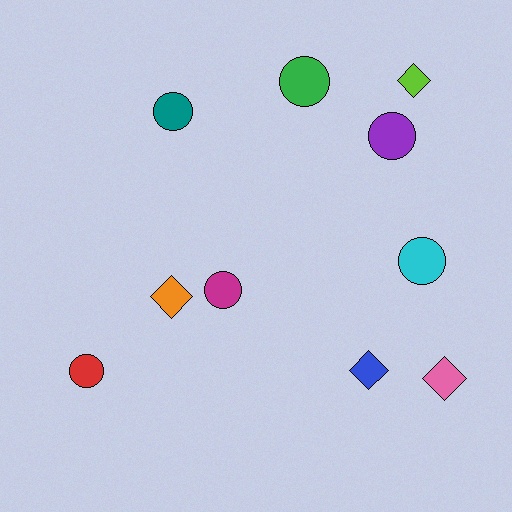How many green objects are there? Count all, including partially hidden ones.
There is 1 green object.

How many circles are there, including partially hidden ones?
There are 6 circles.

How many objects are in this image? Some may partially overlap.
There are 10 objects.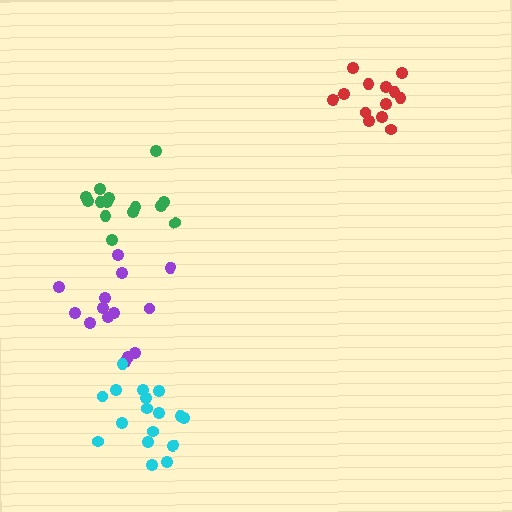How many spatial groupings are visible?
There are 4 spatial groupings.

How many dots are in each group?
Group 1: 13 dots, Group 2: 14 dots, Group 3: 17 dots, Group 4: 14 dots (58 total).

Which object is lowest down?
The cyan cluster is bottommost.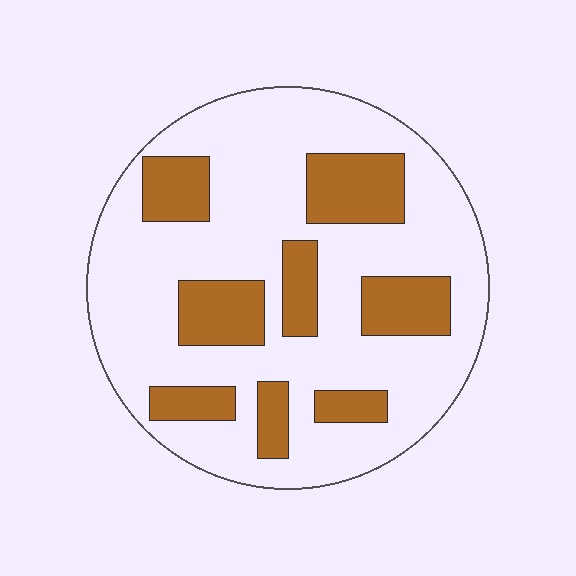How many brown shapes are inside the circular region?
8.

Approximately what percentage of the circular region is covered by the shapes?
Approximately 25%.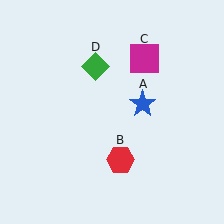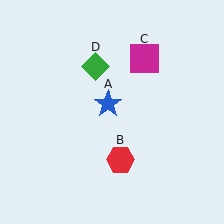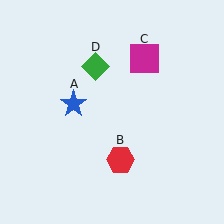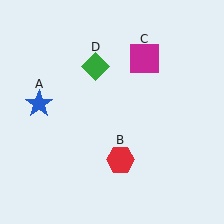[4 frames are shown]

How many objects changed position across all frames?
1 object changed position: blue star (object A).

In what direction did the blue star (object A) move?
The blue star (object A) moved left.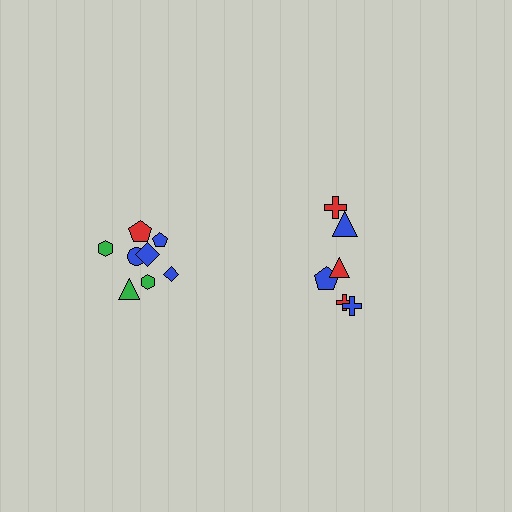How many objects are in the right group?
There are 6 objects.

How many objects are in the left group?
There are 8 objects.